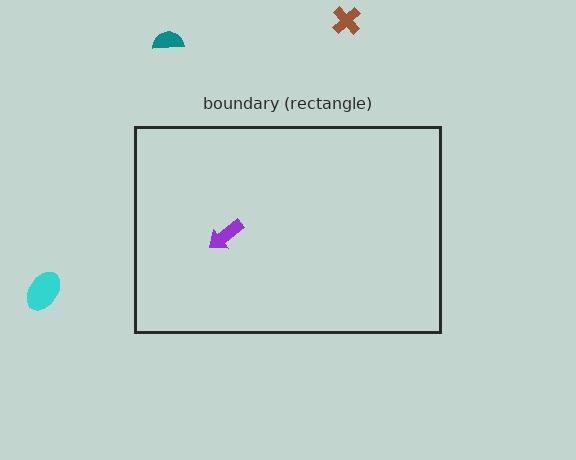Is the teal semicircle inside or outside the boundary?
Outside.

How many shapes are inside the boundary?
1 inside, 3 outside.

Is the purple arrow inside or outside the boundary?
Inside.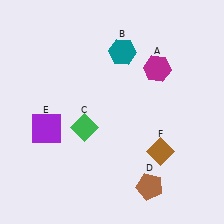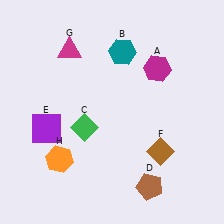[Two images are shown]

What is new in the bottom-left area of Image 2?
An orange hexagon (H) was added in the bottom-left area of Image 2.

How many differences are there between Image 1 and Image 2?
There are 2 differences between the two images.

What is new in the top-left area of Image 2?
A magenta triangle (G) was added in the top-left area of Image 2.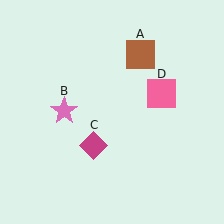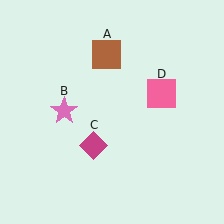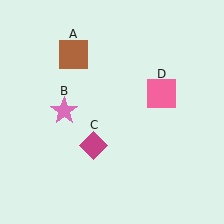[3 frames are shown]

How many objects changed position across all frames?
1 object changed position: brown square (object A).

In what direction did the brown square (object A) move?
The brown square (object A) moved left.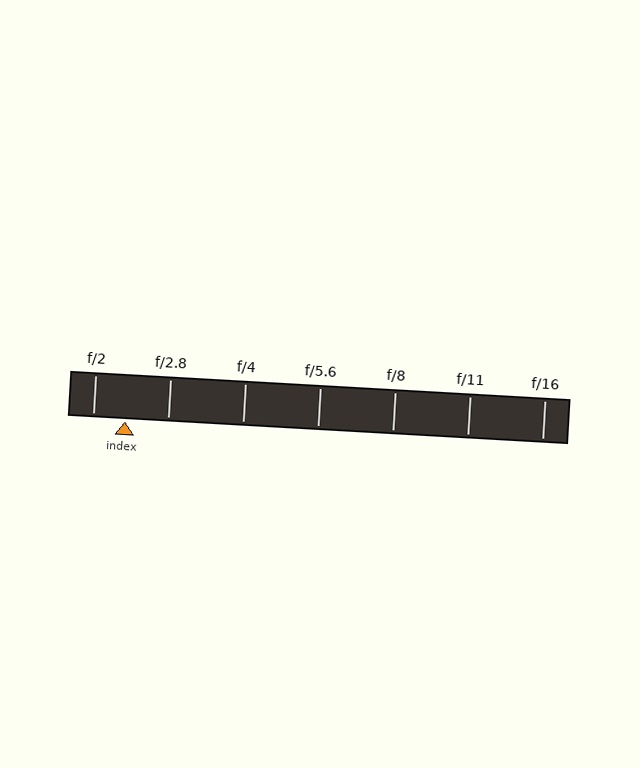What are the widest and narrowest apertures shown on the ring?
The widest aperture shown is f/2 and the narrowest is f/16.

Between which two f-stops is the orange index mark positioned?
The index mark is between f/2 and f/2.8.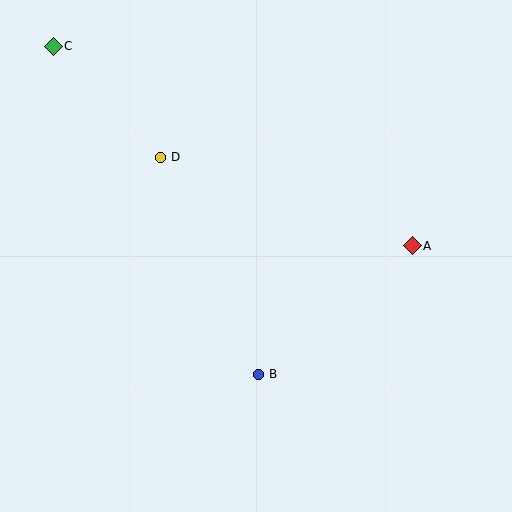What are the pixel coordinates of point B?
Point B is at (258, 374).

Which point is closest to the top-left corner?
Point C is closest to the top-left corner.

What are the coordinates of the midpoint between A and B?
The midpoint between A and B is at (335, 310).